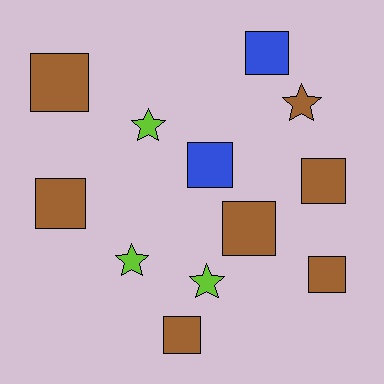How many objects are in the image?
There are 12 objects.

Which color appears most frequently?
Brown, with 7 objects.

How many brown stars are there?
There is 1 brown star.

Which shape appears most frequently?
Square, with 8 objects.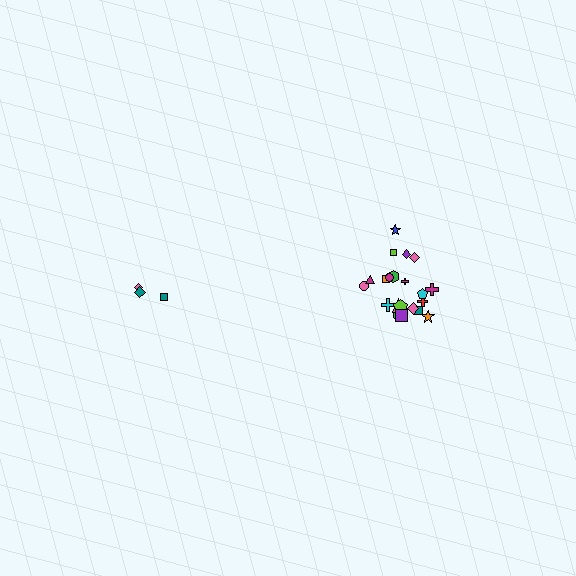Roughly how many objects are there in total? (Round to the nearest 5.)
Roughly 25 objects in total.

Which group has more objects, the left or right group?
The right group.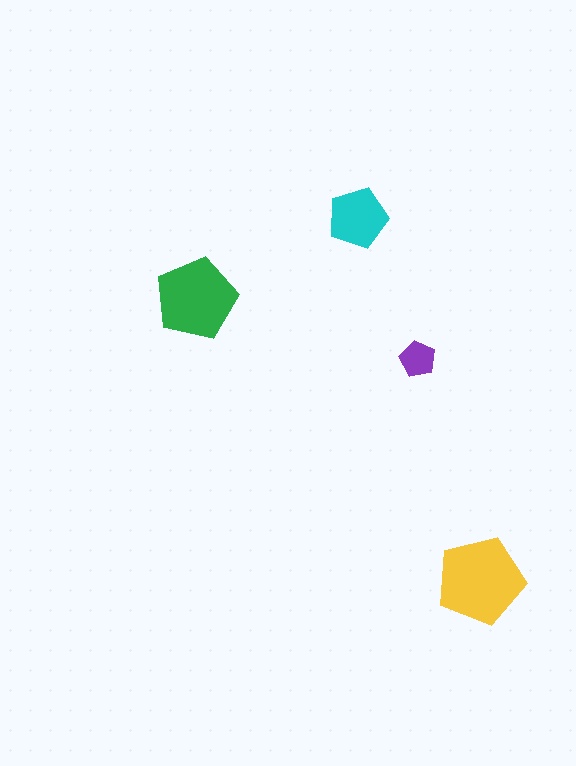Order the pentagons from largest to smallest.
the yellow one, the green one, the cyan one, the purple one.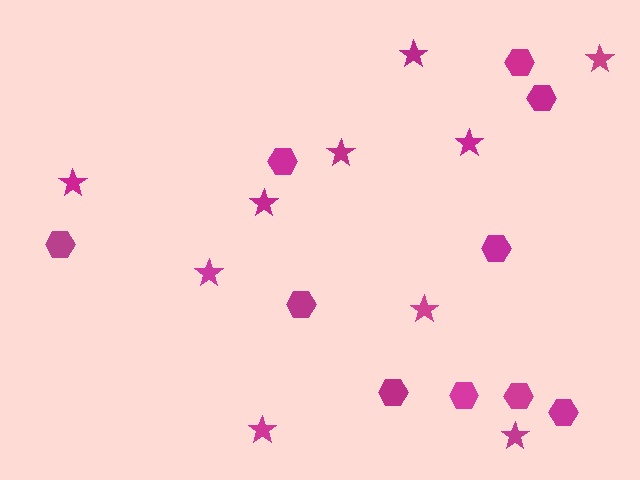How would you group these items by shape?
There are 2 groups: one group of hexagons (10) and one group of stars (10).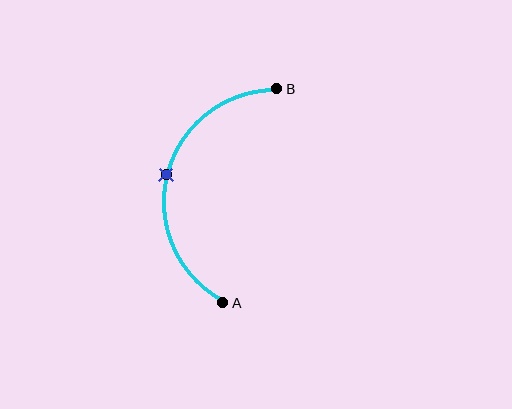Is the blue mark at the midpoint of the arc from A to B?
Yes. The blue mark lies on the arc at equal arc-length from both A and B — it is the arc midpoint.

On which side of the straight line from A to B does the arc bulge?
The arc bulges to the left of the straight line connecting A and B.